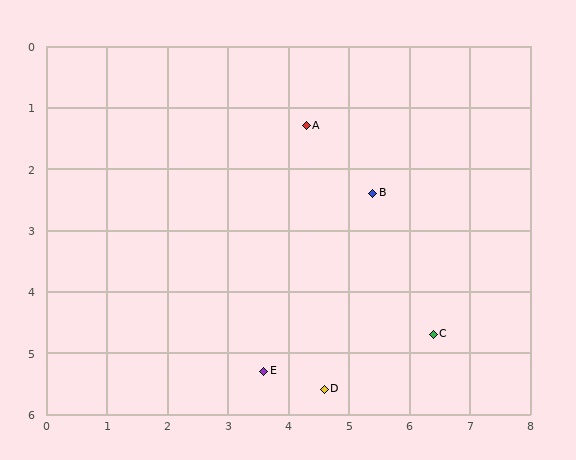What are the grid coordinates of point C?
Point C is at approximately (6.4, 4.7).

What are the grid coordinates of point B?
Point B is at approximately (5.4, 2.4).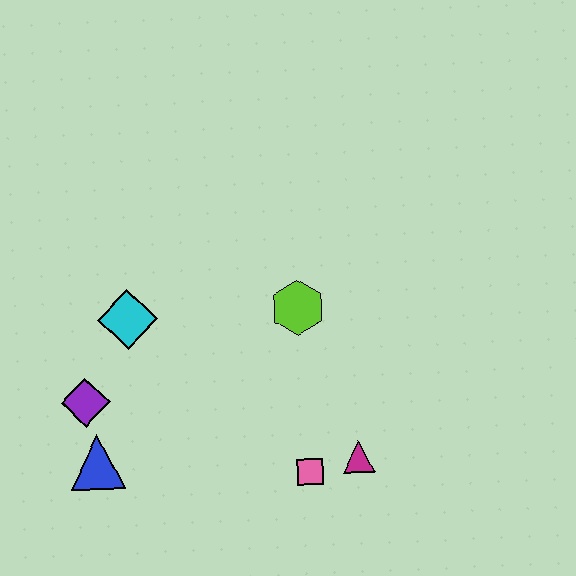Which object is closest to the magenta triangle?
The pink square is closest to the magenta triangle.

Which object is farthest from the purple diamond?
The magenta triangle is farthest from the purple diamond.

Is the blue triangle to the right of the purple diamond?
Yes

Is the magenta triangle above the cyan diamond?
No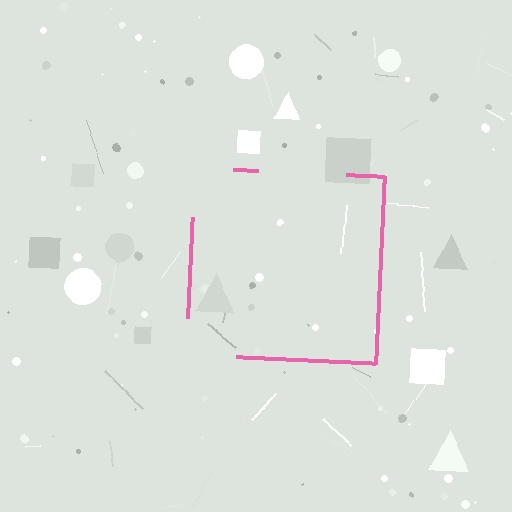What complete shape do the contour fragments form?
The contour fragments form a square.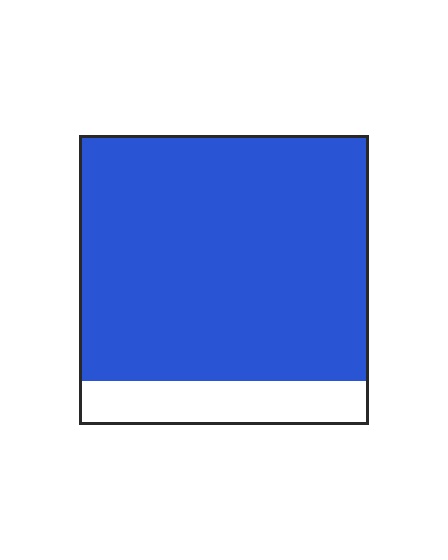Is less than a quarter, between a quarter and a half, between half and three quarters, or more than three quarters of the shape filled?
More than three quarters.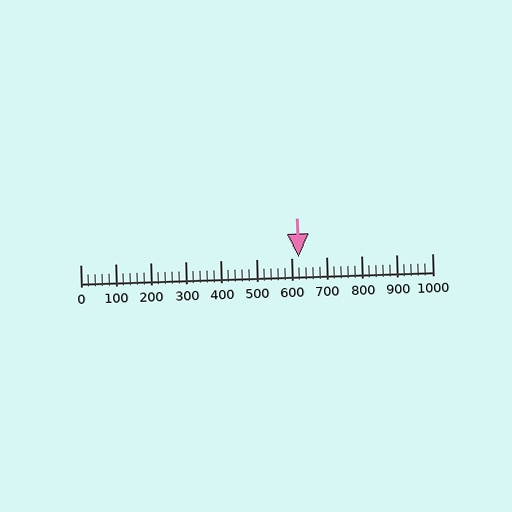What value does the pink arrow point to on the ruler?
The pink arrow points to approximately 620.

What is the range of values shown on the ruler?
The ruler shows values from 0 to 1000.